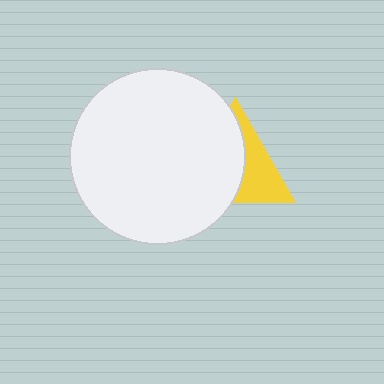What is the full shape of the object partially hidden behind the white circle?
The partially hidden object is a yellow triangle.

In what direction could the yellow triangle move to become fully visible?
The yellow triangle could move right. That would shift it out from behind the white circle entirely.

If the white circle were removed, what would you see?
You would see the complete yellow triangle.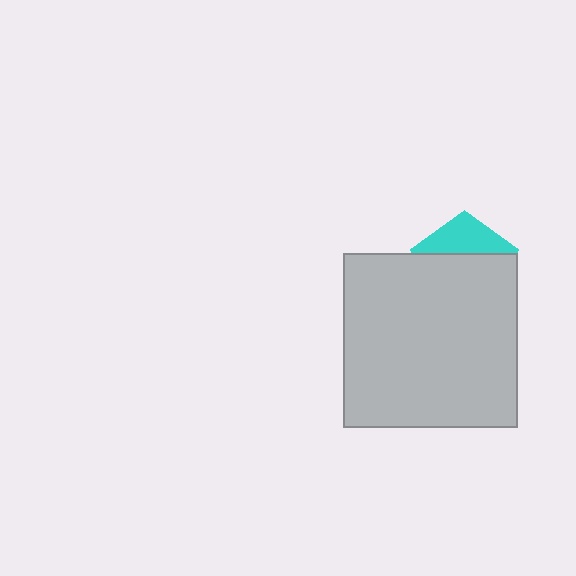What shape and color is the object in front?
The object in front is a light gray square.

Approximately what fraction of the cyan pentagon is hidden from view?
Roughly 67% of the cyan pentagon is hidden behind the light gray square.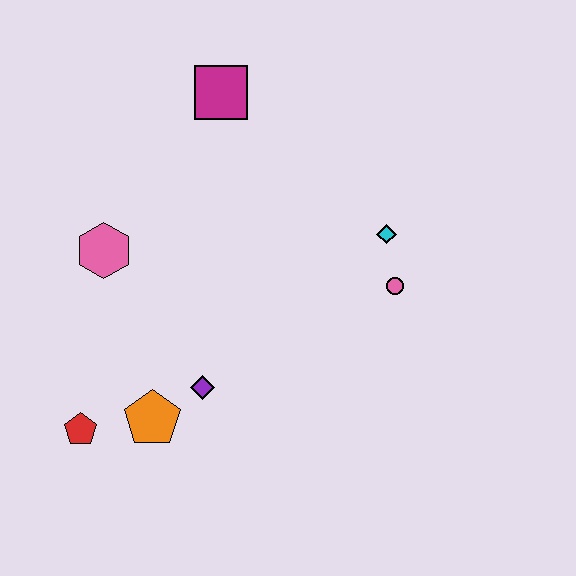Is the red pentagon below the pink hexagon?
Yes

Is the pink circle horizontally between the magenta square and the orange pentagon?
No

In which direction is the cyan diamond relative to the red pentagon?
The cyan diamond is to the right of the red pentagon.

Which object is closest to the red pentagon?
The orange pentagon is closest to the red pentagon.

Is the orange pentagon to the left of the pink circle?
Yes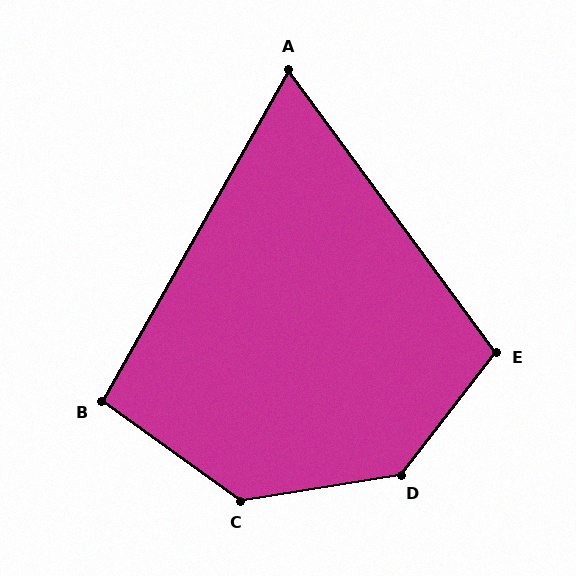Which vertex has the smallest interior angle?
A, at approximately 66 degrees.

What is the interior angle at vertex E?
Approximately 106 degrees (obtuse).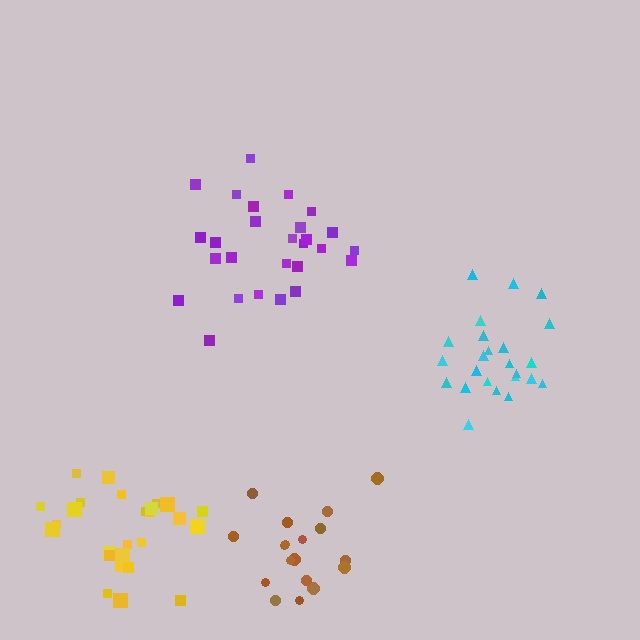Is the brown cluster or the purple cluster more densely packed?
Brown.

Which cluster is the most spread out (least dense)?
Purple.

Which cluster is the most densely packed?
Cyan.